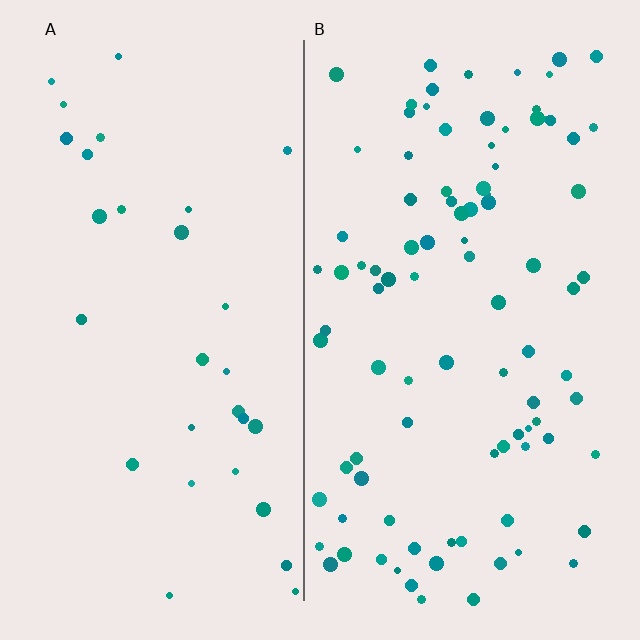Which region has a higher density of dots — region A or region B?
B (the right).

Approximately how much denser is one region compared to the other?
Approximately 3.1× — region B over region A.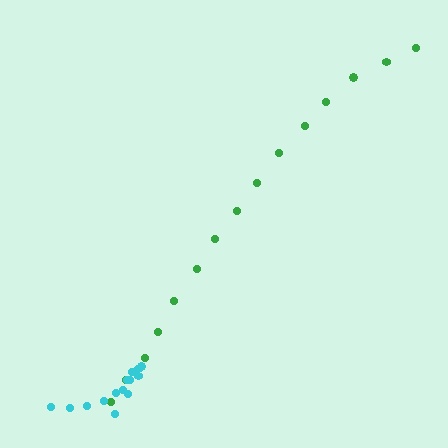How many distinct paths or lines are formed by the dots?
There are 2 distinct paths.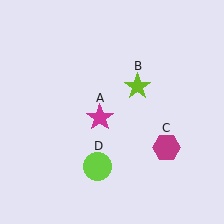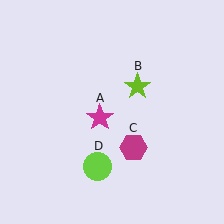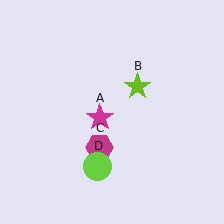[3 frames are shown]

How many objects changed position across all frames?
1 object changed position: magenta hexagon (object C).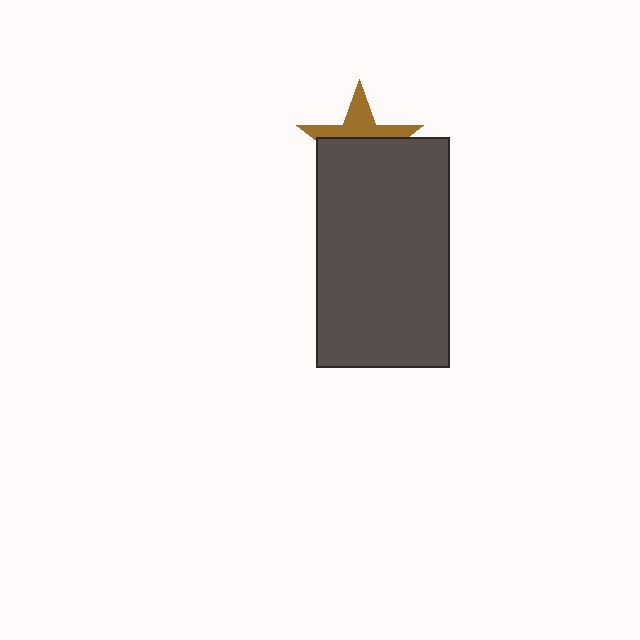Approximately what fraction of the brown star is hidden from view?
Roughly 60% of the brown star is hidden behind the dark gray rectangle.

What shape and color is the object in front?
The object in front is a dark gray rectangle.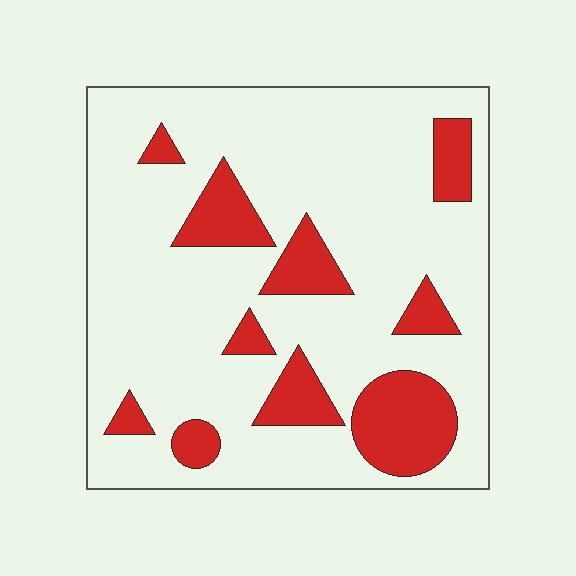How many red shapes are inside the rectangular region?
10.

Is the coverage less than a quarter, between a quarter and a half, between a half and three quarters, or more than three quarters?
Less than a quarter.